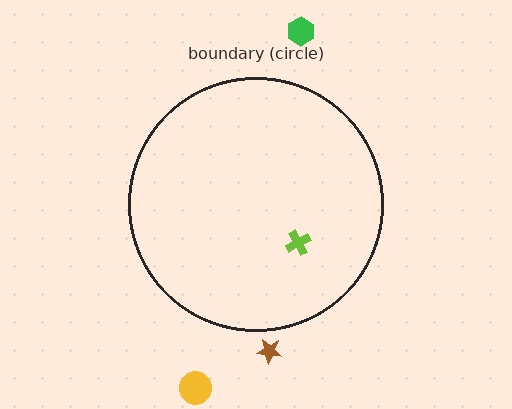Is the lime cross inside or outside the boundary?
Inside.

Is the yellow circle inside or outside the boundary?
Outside.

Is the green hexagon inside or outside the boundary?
Outside.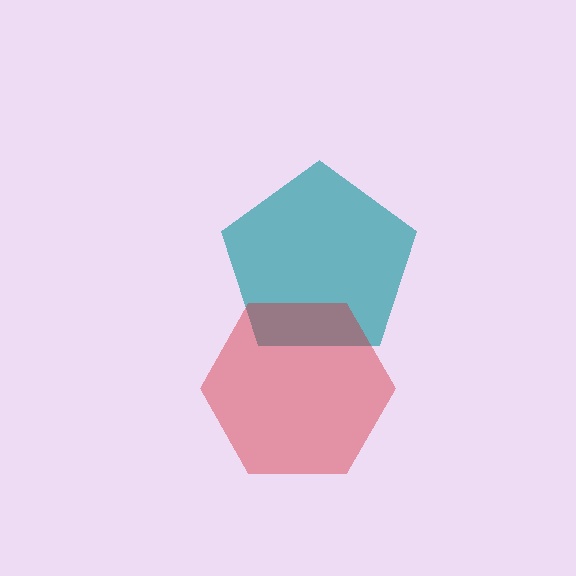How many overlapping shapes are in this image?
There are 2 overlapping shapes in the image.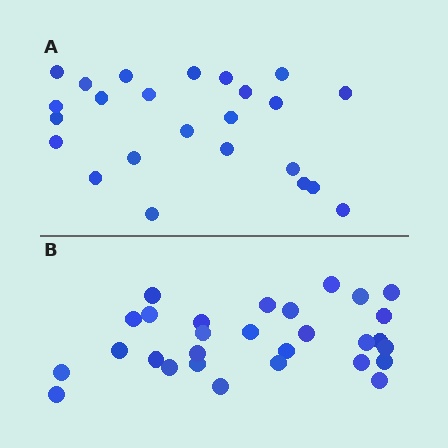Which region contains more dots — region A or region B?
Region B (the bottom region) has more dots.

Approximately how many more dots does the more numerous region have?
Region B has about 5 more dots than region A.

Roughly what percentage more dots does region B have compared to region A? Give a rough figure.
About 20% more.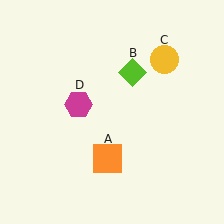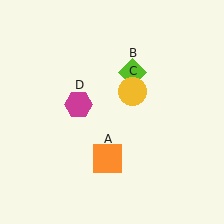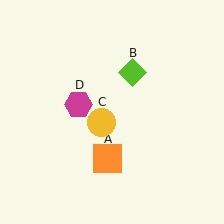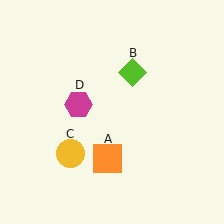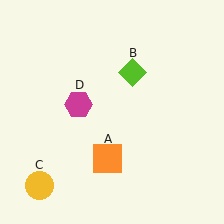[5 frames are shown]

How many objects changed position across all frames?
1 object changed position: yellow circle (object C).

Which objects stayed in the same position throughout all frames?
Orange square (object A) and lime diamond (object B) and magenta hexagon (object D) remained stationary.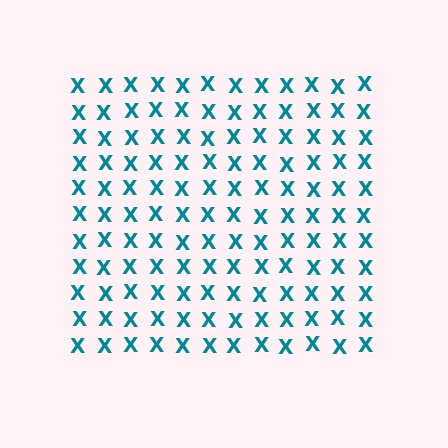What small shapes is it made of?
It is made of small letter X's.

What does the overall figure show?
The overall figure shows a square.